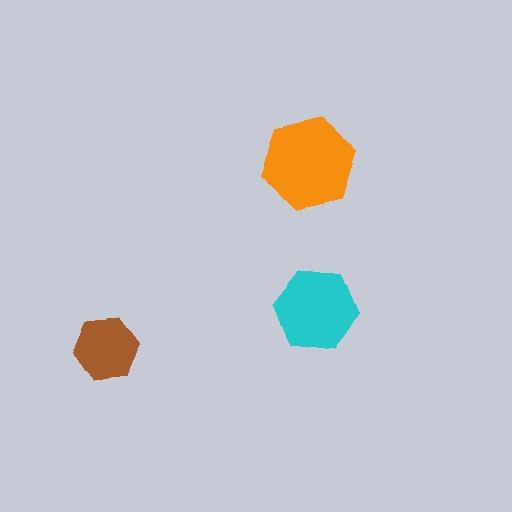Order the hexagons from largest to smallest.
the orange one, the cyan one, the brown one.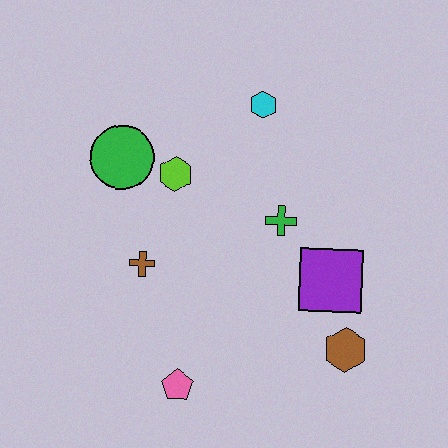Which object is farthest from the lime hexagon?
The brown hexagon is farthest from the lime hexagon.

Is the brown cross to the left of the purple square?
Yes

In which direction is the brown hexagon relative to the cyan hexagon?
The brown hexagon is below the cyan hexagon.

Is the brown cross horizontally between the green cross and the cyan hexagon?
No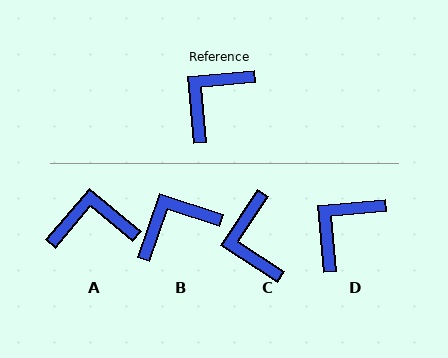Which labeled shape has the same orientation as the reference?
D.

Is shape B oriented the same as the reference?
No, it is off by about 24 degrees.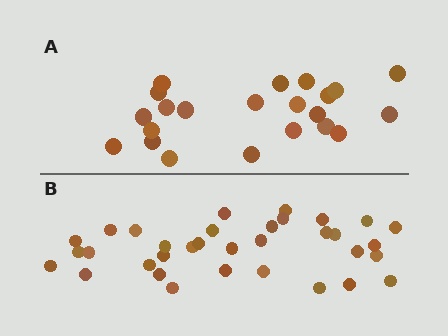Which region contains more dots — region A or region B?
Region B (the bottom region) has more dots.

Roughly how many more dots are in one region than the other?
Region B has roughly 12 or so more dots than region A.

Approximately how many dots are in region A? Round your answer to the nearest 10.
About 20 dots. (The exact count is 22, which rounds to 20.)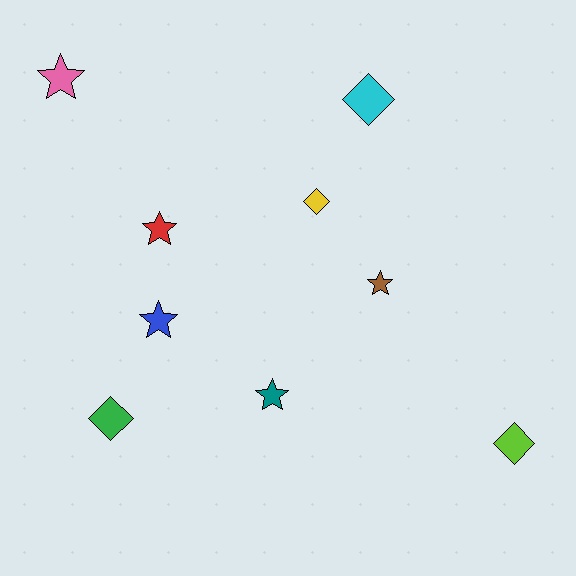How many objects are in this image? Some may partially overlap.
There are 9 objects.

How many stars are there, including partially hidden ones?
There are 5 stars.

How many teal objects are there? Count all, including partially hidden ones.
There is 1 teal object.